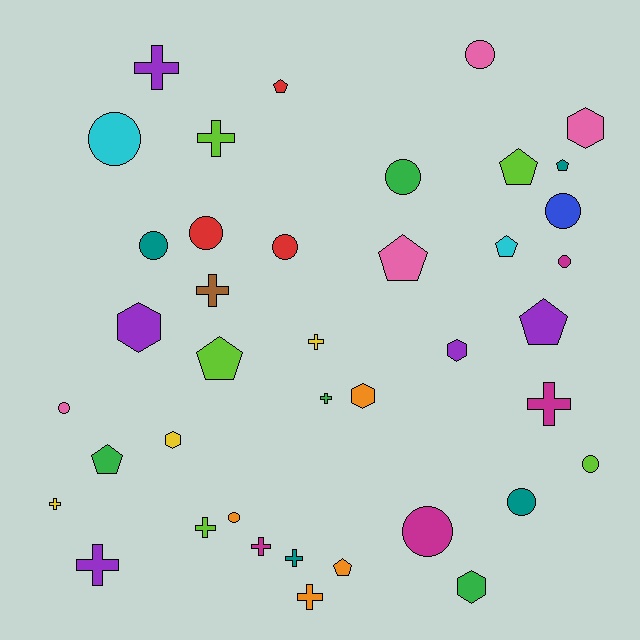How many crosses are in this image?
There are 12 crosses.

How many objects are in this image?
There are 40 objects.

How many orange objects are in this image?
There are 4 orange objects.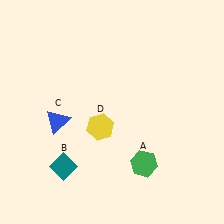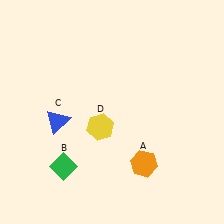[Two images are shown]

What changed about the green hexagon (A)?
In Image 1, A is green. In Image 2, it changed to orange.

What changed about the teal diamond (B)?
In Image 1, B is teal. In Image 2, it changed to green.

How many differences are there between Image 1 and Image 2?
There are 2 differences between the two images.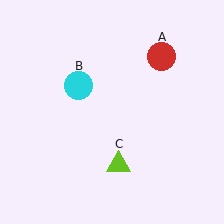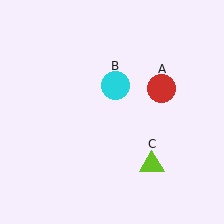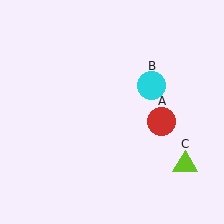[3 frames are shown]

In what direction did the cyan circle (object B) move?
The cyan circle (object B) moved right.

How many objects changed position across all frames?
3 objects changed position: red circle (object A), cyan circle (object B), lime triangle (object C).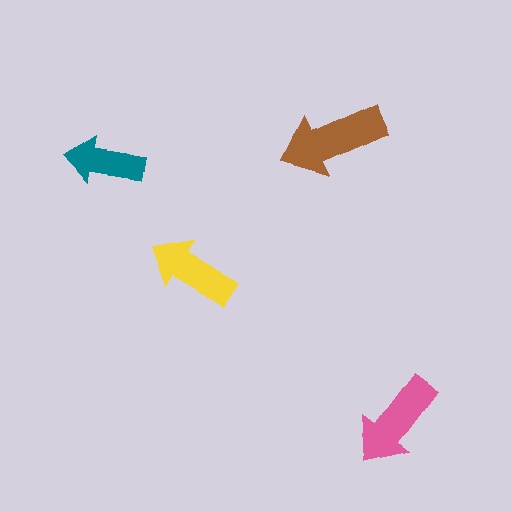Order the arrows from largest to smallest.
the brown one, the pink one, the yellow one, the teal one.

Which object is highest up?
The brown arrow is topmost.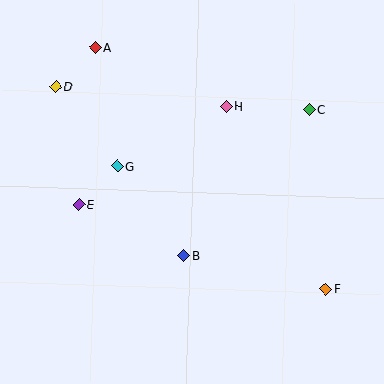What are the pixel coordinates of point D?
Point D is at (56, 87).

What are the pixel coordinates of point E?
Point E is at (79, 205).